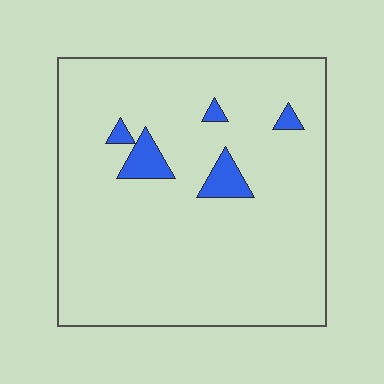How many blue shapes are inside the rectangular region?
5.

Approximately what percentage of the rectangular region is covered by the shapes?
Approximately 5%.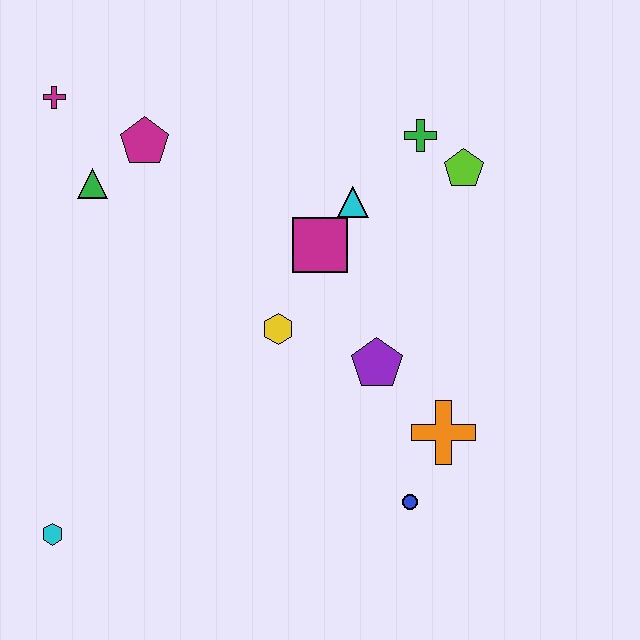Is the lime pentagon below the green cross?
Yes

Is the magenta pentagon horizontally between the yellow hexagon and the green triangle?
Yes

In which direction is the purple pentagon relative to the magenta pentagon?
The purple pentagon is to the right of the magenta pentagon.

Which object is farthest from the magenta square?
The cyan hexagon is farthest from the magenta square.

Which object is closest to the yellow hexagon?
The magenta square is closest to the yellow hexagon.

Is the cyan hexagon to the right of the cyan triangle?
No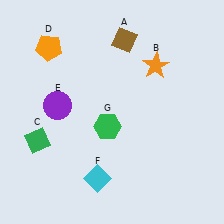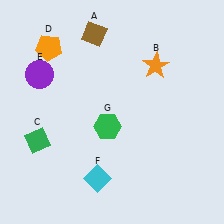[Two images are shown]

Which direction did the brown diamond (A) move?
The brown diamond (A) moved left.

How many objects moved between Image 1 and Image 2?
2 objects moved between the two images.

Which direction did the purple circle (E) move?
The purple circle (E) moved up.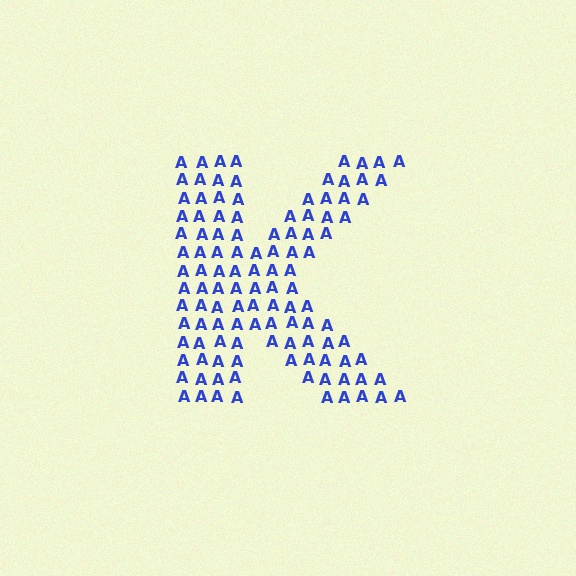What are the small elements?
The small elements are letter A's.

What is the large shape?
The large shape is the letter K.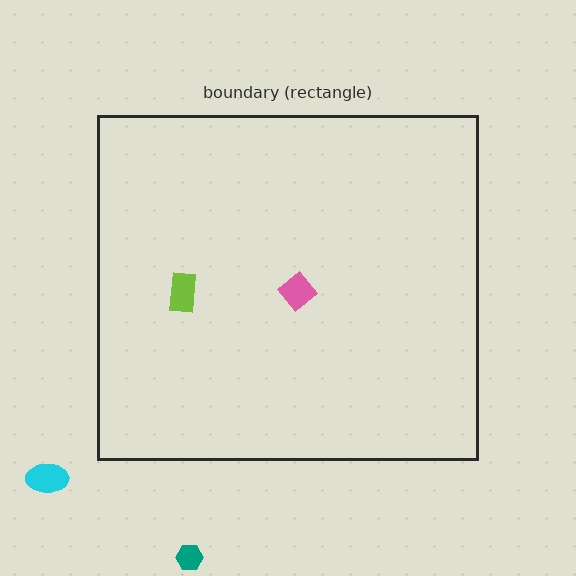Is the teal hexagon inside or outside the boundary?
Outside.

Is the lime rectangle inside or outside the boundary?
Inside.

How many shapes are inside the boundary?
2 inside, 2 outside.